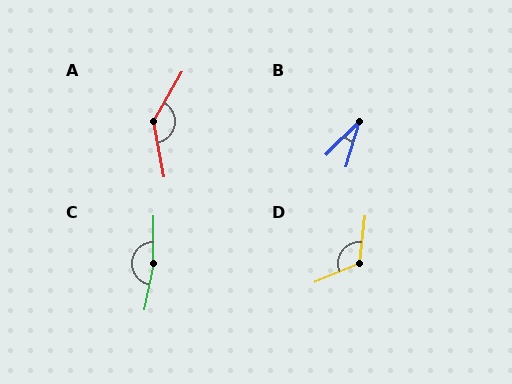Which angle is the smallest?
B, at approximately 29 degrees.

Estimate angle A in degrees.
Approximately 139 degrees.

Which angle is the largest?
C, at approximately 170 degrees.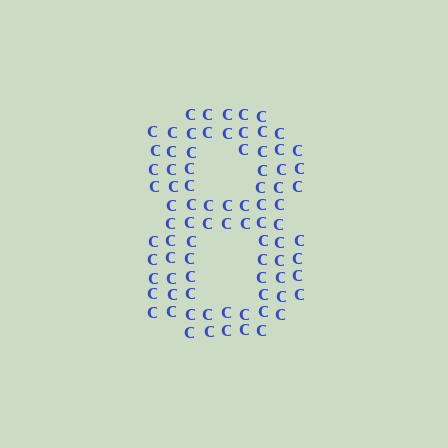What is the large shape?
The large shape is the digit 8.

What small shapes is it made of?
It is made of small letter C's.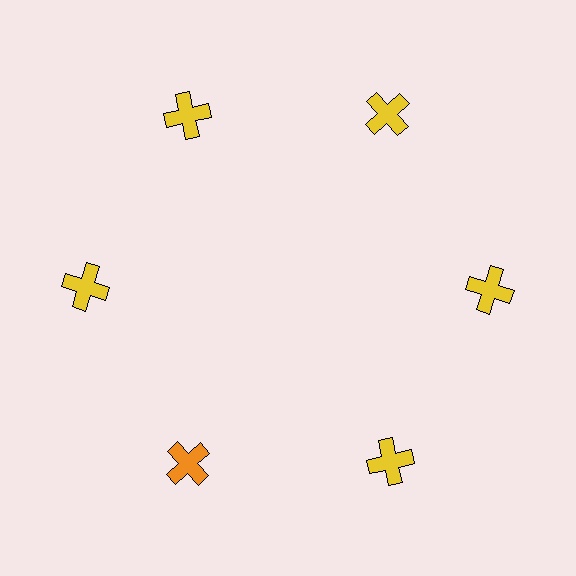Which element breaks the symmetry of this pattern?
The orange cross at roughly the 7 o'clock position breaks the symmetry. All other shapes are yellow crosses.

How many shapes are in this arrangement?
There are 6 shapes arranged in a ring pattern.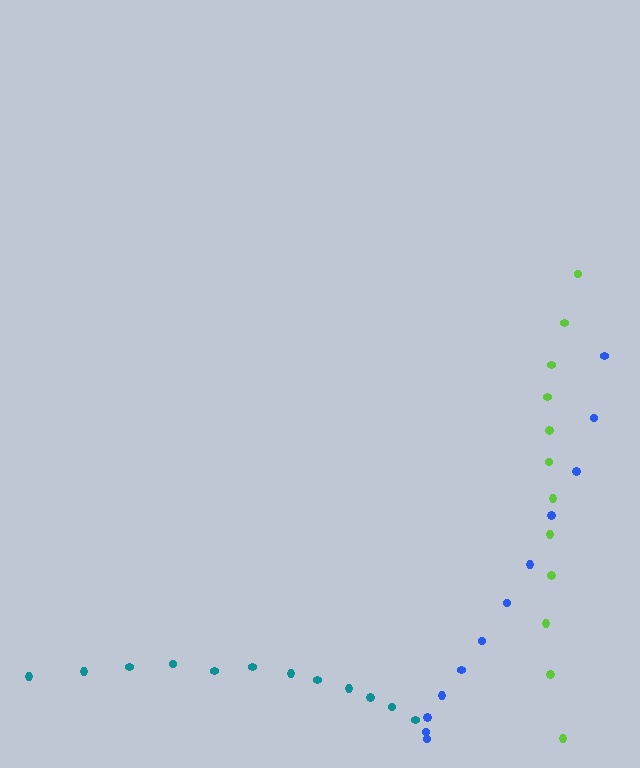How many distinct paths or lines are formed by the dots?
There are 3 distinct paths.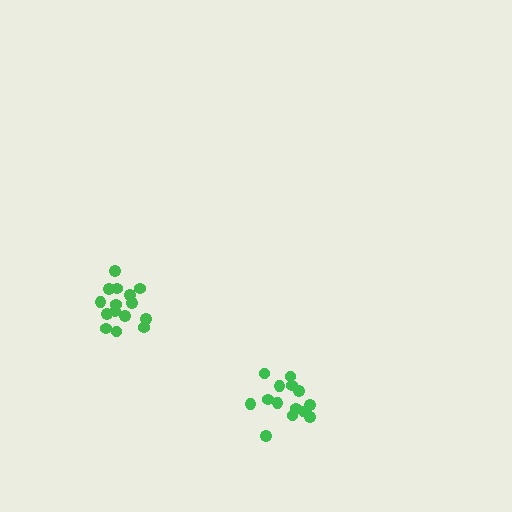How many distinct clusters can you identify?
There are 2 distinct clusters.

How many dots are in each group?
Group 1: 15 dots, Group 2: 14 dots (29 total).